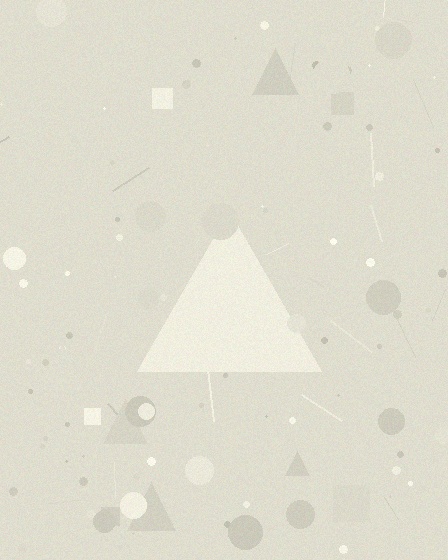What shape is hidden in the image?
A triangle is hidden in the image.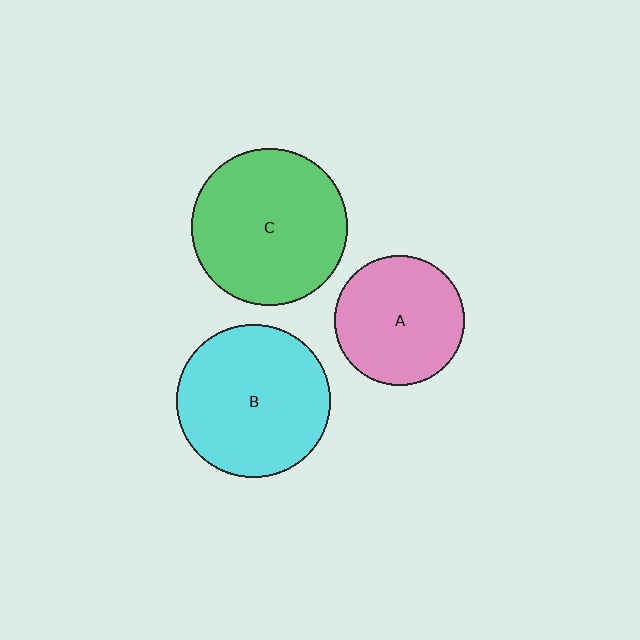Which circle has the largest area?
Circle C (green).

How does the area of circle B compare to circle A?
Approximately 1.4 times.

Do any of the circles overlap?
No, none of the circles overlap.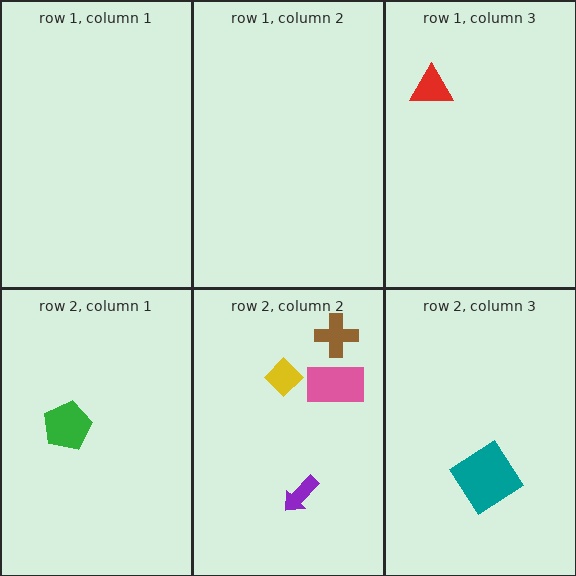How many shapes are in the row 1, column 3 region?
1.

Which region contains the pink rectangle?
The row 2, column 2 region.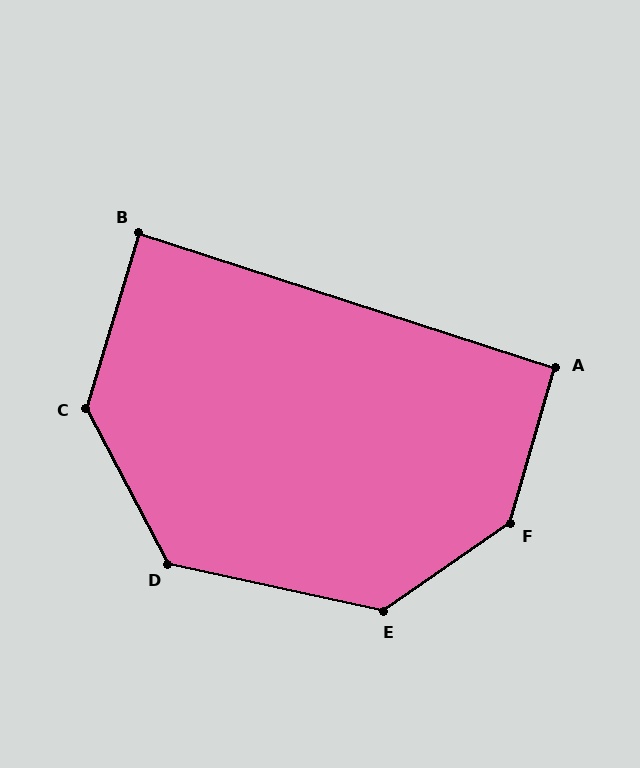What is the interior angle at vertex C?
Approximately 135 degrees (obtuse).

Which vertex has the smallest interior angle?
B, at approximately 89 degrees.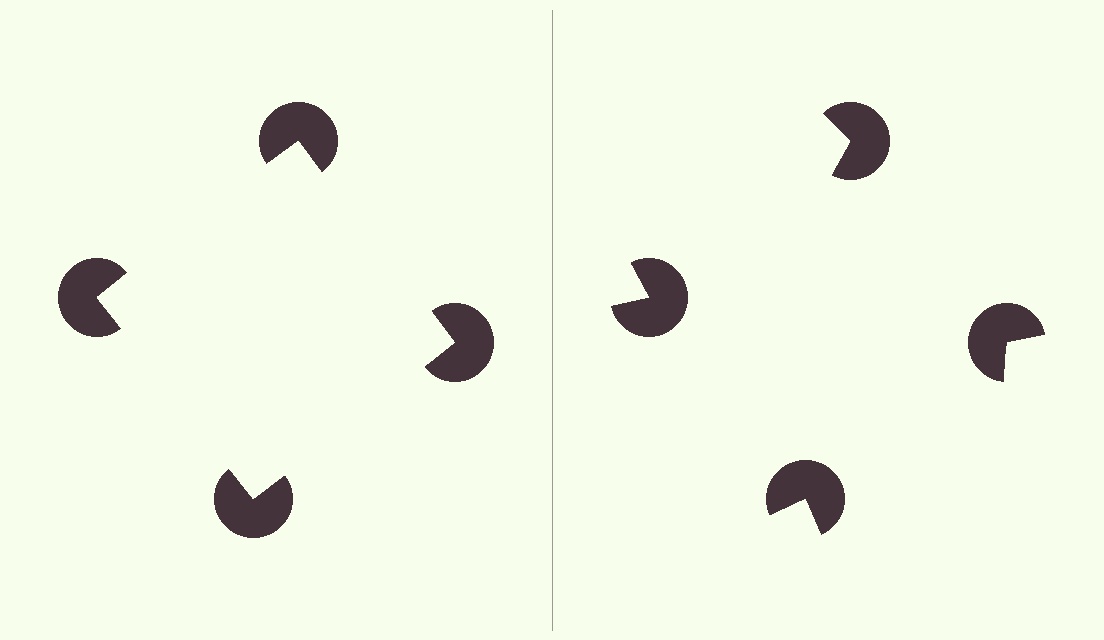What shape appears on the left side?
An illusory square.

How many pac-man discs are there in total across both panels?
8 — 4 on each side.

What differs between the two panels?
The pac-man discs are positioned identically on both sides; only the wedge orientations differ. On the left they align to a square; on the right they are misaligned.